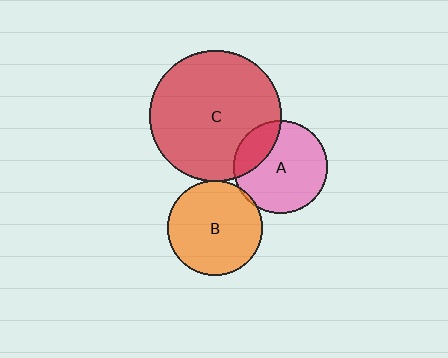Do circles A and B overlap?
Yes.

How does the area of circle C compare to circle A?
Approximately 2.0 times.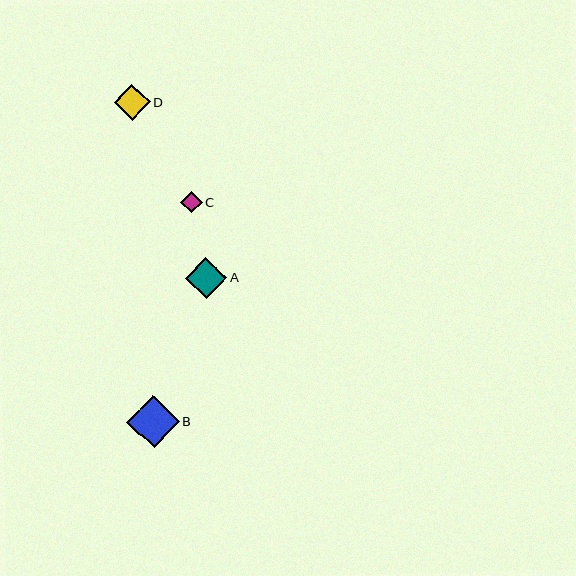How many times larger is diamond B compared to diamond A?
Diamond B is approximately 1.3 times the size of diamond A.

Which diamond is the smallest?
Diamond C is the smallest with a size of approximately 21 pixels.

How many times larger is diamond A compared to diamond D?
Diamond A is approximately 1.2 times the size of diamond D.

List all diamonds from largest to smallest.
From largest to smallest: B, A, D, C.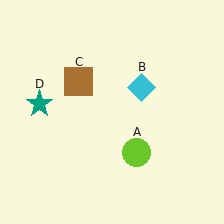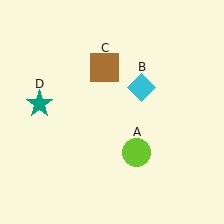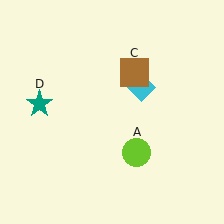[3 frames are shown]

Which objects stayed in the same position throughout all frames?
Lime circle (object A) and cyan diamond (object B) and teal star (object D) remained stationary.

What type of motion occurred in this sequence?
The brown square (object C) rotated clockwise around the center of the scene.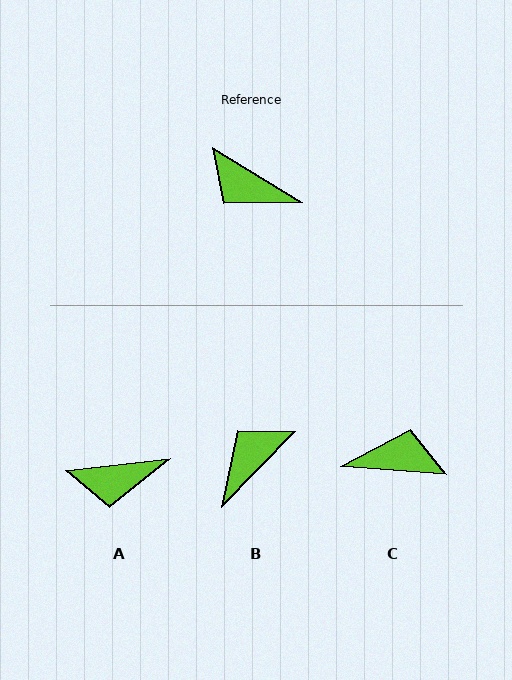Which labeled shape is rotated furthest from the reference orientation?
C, about 153 degrees away.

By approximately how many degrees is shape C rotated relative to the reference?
Approximately 153 degrees clockwise.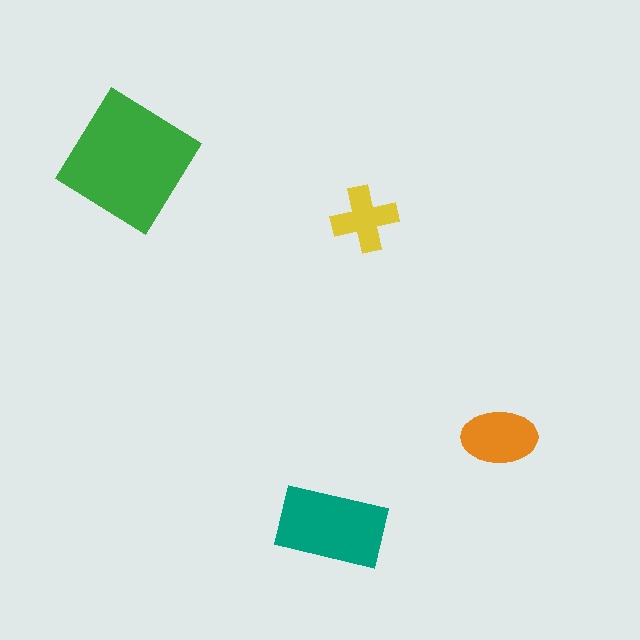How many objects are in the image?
There are 4 objects in the image.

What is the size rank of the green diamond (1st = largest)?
1st.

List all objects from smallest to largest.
The yellow cross, the orange ellipse, the teal rectangle, the green diamond.